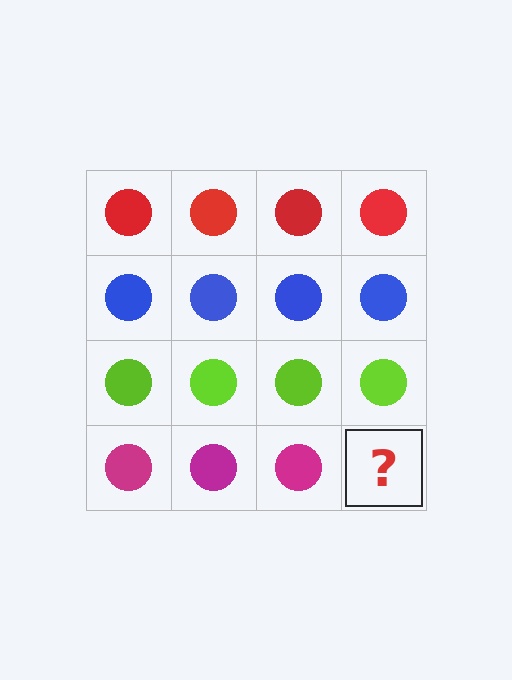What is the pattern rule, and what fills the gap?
The rule is that each row has a consistent color. The gap should be filled with a magenta circle.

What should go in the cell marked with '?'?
The missing cell should contain a magenta circle.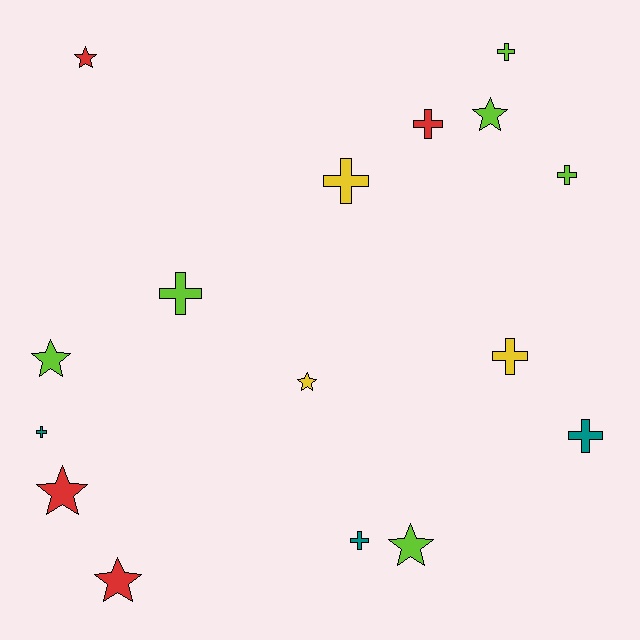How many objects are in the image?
There are 16 objects.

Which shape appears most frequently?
Cross, with 9 objects.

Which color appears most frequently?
Lime, with 6 objects.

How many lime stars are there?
There are 3 lime stars.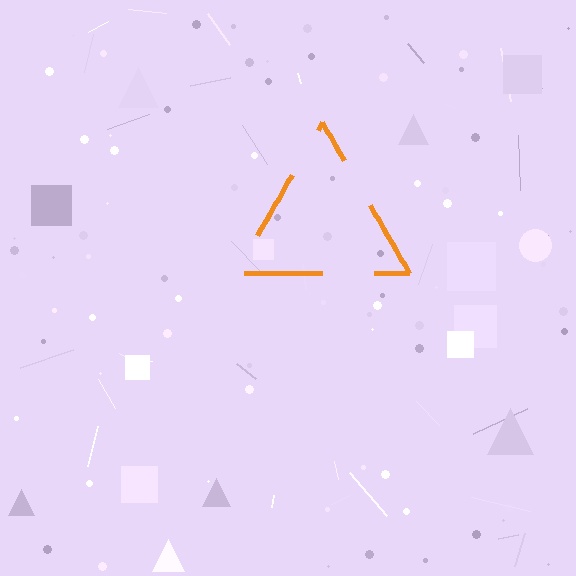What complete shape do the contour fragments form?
The contour fragments form a triangle.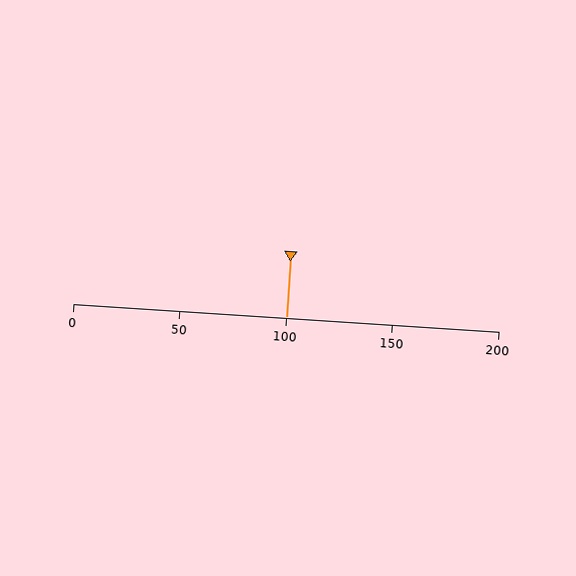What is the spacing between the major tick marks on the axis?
The major ticks are spaced 50 apart.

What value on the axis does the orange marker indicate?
The marker indicates approximately 100.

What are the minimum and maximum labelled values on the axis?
The axis runs from 0 to 200.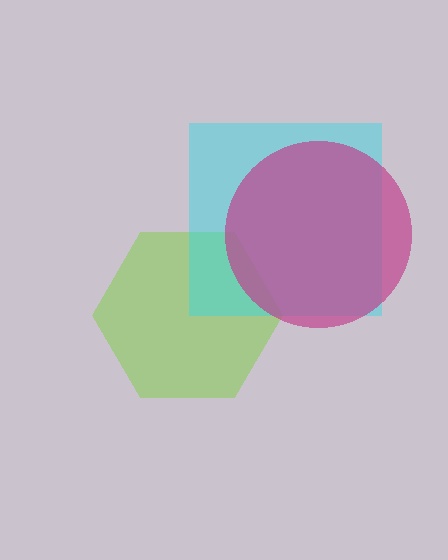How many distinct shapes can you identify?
There are 3 distinct shapes: a lime hexagon, a cyan square, a magenta circle.